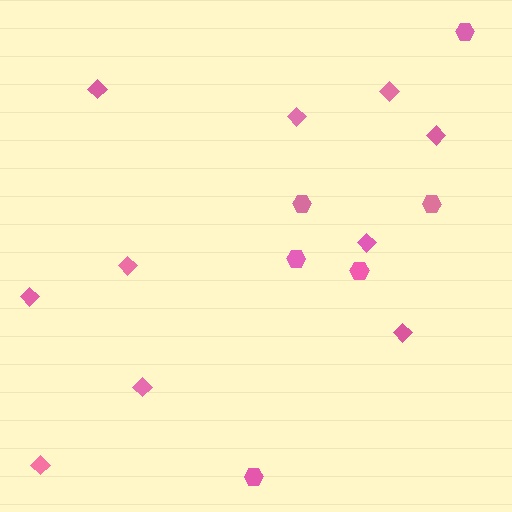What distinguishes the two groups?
There are 2 groups: one group of diamonds (10) and one group of hexagons (6).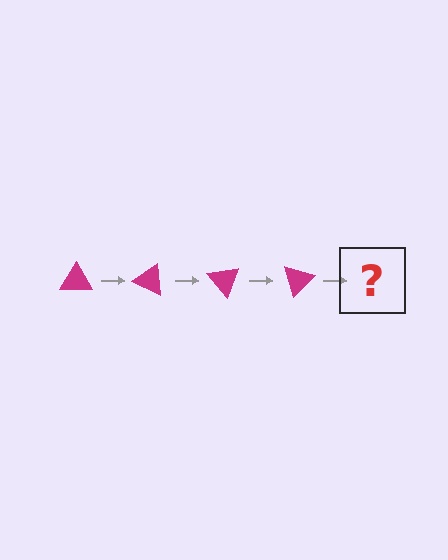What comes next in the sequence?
The next element should be a magenta triangle rotated 100 degrees.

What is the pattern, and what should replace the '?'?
The pattern is that the triangle rotates 25 degrees each step. The '?' should be a magenta triangle rotated 100 degrees.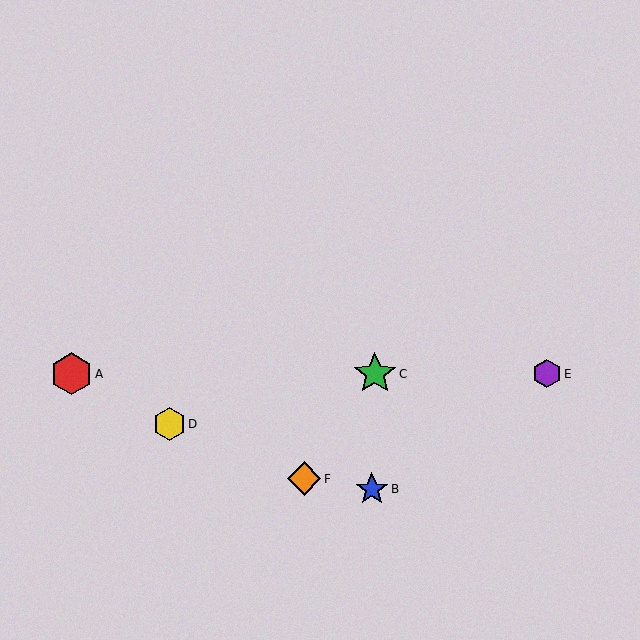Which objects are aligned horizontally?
Objects A, C, E are aligned horizontally.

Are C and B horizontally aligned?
No, C is at y≈374 and B is at y≈489.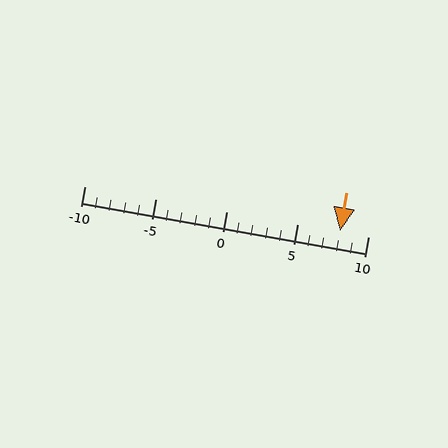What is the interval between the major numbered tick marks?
The major tick marks are spaced 5 units apart.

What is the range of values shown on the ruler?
The ruler shows values from -10 to 10.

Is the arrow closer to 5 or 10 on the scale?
The arrow is closer to 10.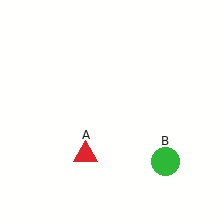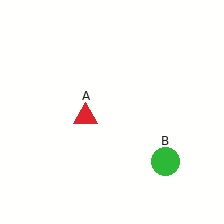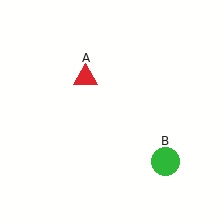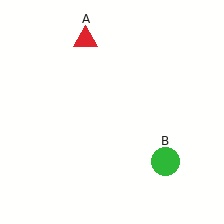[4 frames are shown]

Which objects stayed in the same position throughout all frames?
Green circle (object B) remained stationary.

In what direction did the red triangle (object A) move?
The red triangle (object A) moved up.